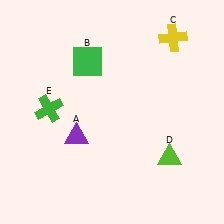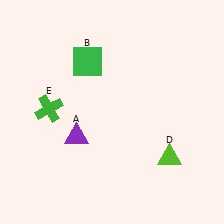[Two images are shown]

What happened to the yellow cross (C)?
The yellow cross (C) was removed in Image 2. It was in the top-right area of Image 1.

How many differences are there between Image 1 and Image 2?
There is 1 difference between the two images.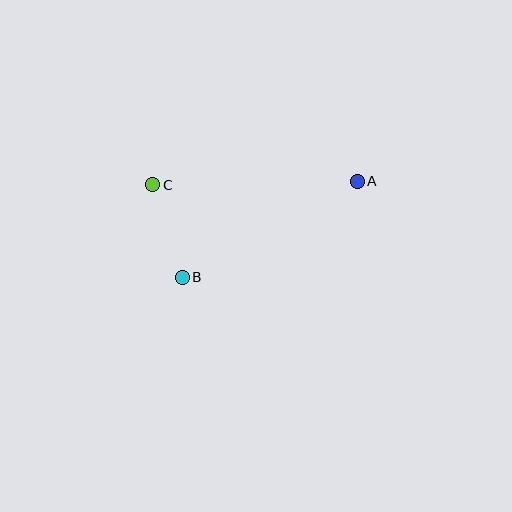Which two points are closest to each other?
Points B and C are closest to each other.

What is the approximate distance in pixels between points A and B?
The distance between A and B is approximately 200 pixels.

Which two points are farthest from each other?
Points A and C are farthest from each other.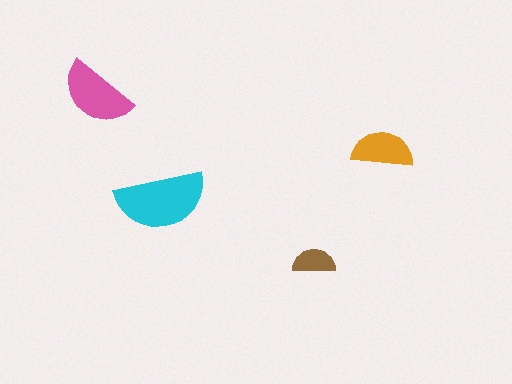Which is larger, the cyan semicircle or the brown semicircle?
The cyan one.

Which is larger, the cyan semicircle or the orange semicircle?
The cyan one.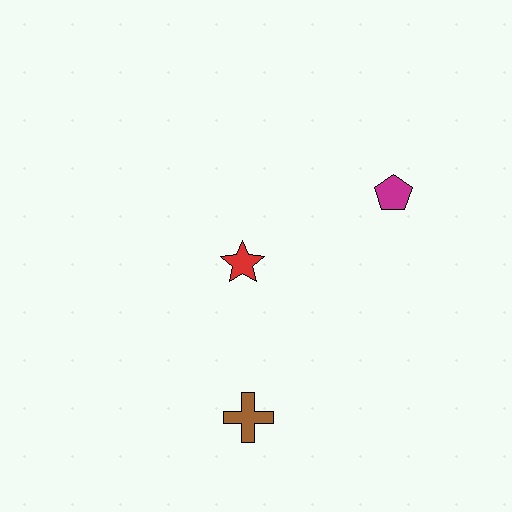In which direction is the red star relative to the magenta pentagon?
The red star is to the left of the magenta pentagon.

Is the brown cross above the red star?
No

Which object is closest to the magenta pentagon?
The red star is closest to the magenta pentagon.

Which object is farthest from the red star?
The magenta pentagon is farthest from the red star.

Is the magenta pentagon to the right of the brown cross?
Yes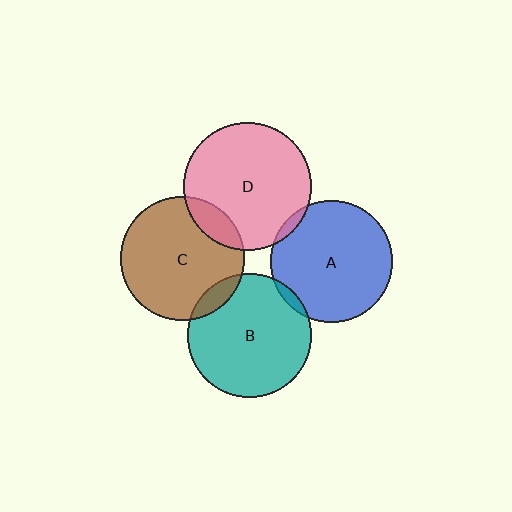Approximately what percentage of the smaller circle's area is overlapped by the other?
Approximately 5%.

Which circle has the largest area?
Circle D (pink).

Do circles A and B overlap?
Yes.